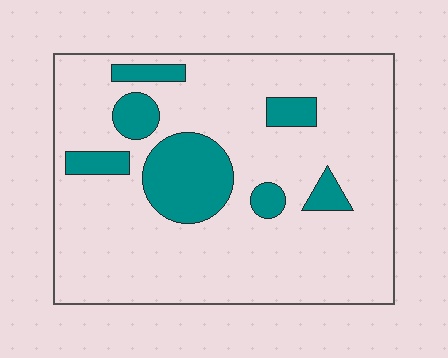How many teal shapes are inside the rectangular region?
7.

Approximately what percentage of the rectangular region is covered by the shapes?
Approximately 20%.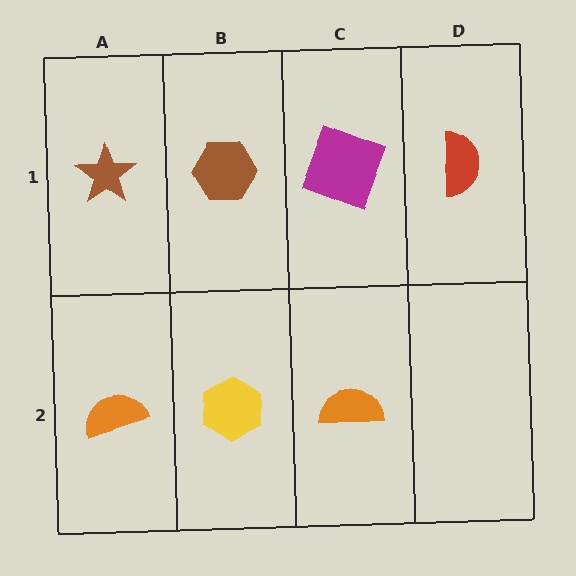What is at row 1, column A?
A brown star.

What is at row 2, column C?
An orange semicircle.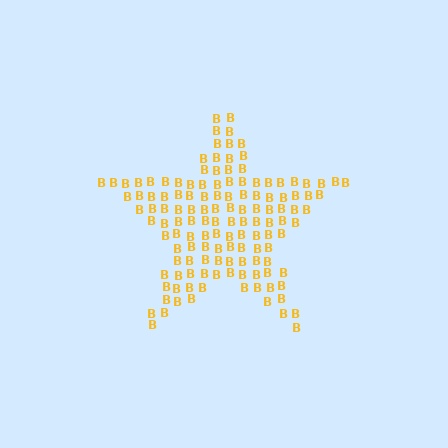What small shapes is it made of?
It is made of small letter B's.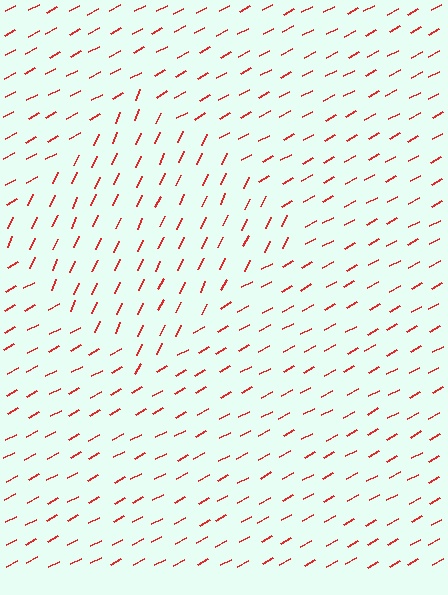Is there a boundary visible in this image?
Yes, there is a texture boundary formed by a change in line orientation.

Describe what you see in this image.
The image is filled with small red line segments. A diamond region in the image has lines oriented differently from the surrounding lines, creating a visible texture boundary.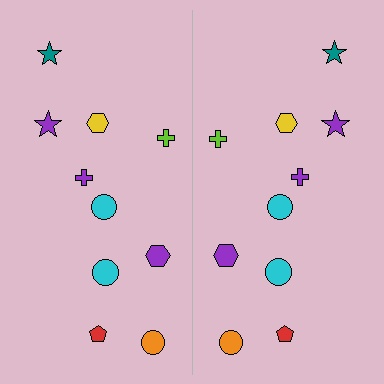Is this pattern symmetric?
Yes, this pattern has bilateral (reflection) symmetry.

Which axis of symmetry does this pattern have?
The pattern has a vertical axis of symmetry running through the center of the image.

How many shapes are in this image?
There are 20 shapes in this image.